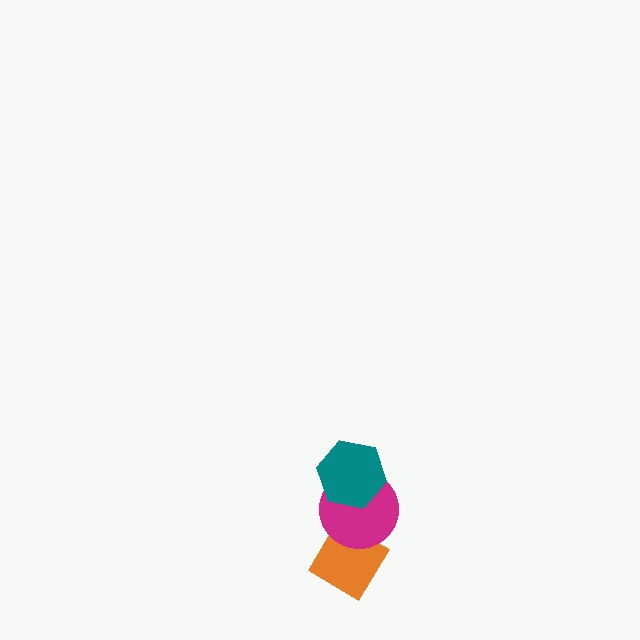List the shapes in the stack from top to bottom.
From top to bottom: the teal hexagon, the magenta circle, the orange diamond.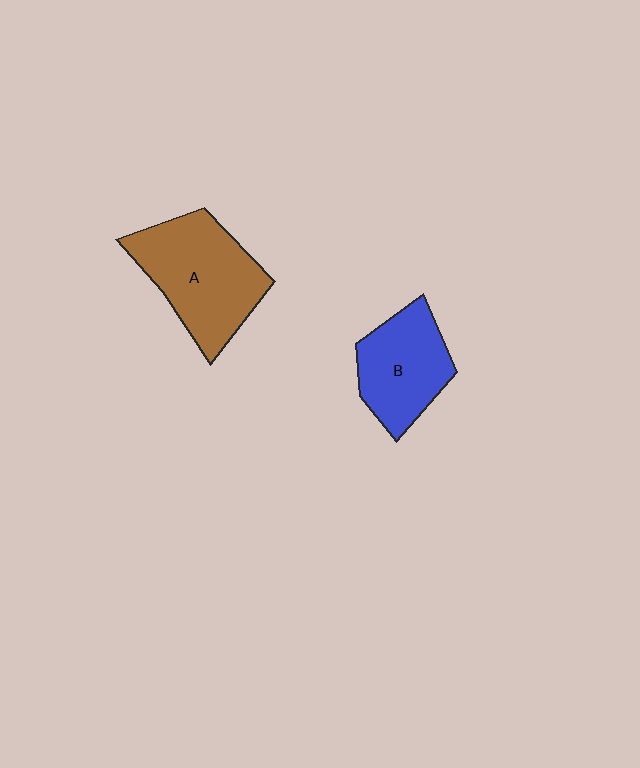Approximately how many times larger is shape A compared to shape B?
Approximately 1.4 times.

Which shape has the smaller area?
Shape B (blue).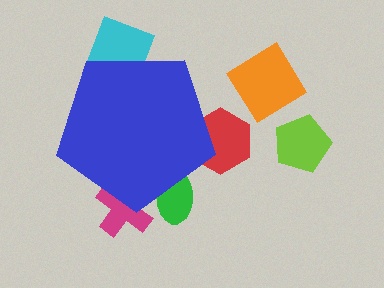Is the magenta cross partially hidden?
Yes, the magenta cross is partially hidden behind the blue pentagon.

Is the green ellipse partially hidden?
Yes, the green ellipse is partially hidden behind the blue pentagon.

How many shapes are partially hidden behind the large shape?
4 shapes are partially hidden.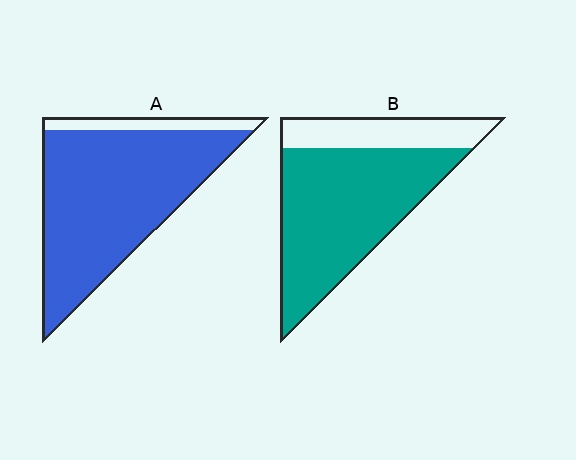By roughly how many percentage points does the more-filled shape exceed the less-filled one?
By roughly 15 percentage points (A over B).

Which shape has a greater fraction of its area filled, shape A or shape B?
Shape A.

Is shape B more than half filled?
Yes.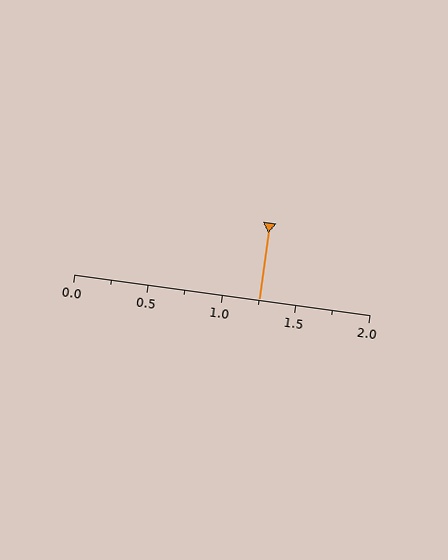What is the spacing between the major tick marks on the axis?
The major ticks are spaced 0.5 apart.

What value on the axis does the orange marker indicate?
The marker indicates approximately 1.25.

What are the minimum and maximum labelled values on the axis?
The axis runs from 0.0 to 2.0.